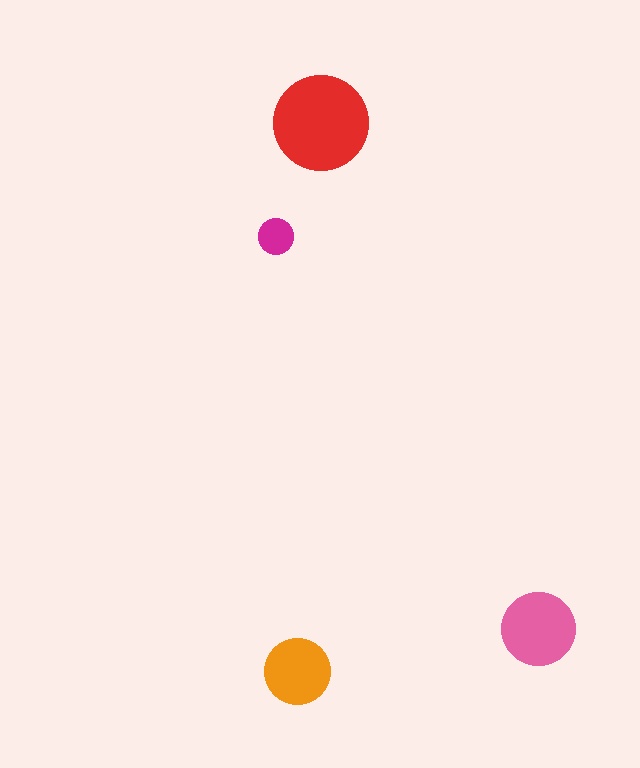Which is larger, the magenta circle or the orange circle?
The orange one.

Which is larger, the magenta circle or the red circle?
The red one.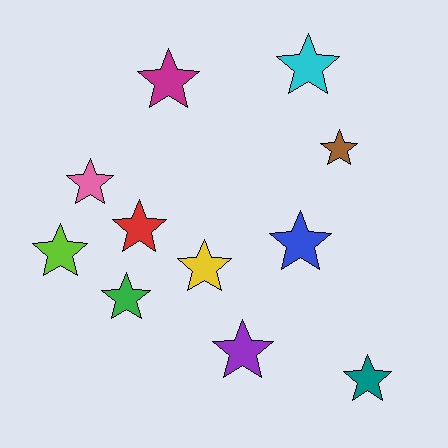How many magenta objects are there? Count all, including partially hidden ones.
There is 1 magenta object.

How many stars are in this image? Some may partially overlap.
There are 11 stars.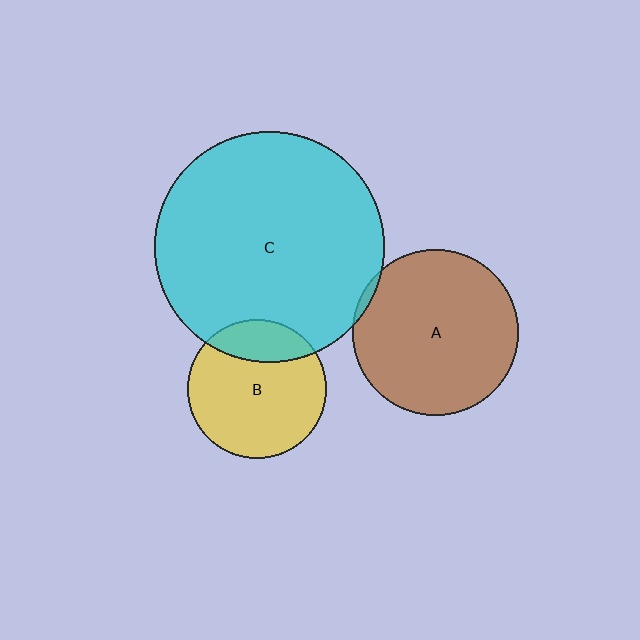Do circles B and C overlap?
Yes.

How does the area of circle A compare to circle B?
Approximately 1.4 times.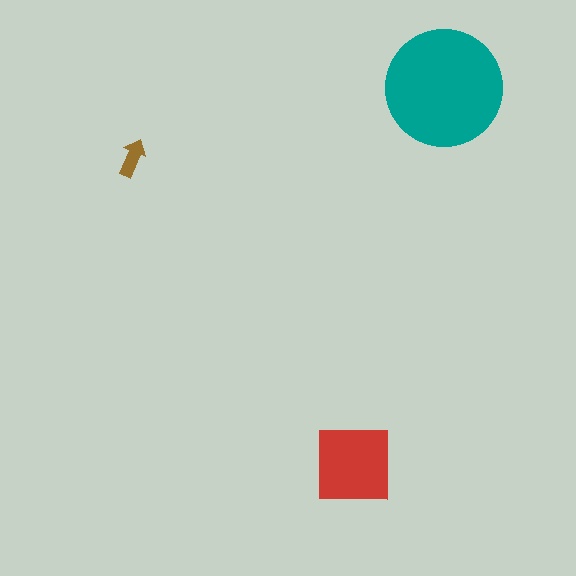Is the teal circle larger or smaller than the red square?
Larger.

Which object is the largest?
The teal circle.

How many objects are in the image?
There are 3 objects in the image.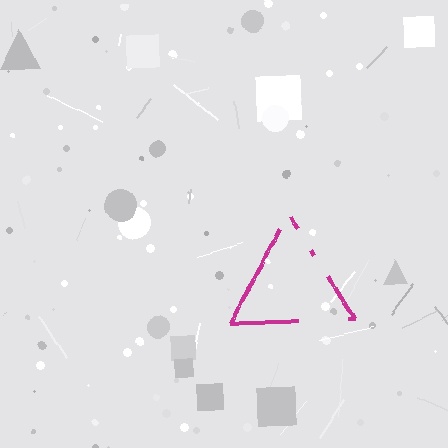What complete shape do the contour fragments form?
The contour fragments form a triangle.